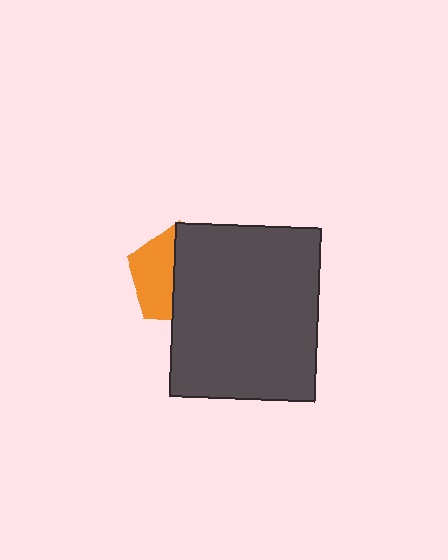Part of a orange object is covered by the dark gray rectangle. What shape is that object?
It is a pentagon.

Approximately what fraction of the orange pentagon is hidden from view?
Roughly 56% of the orange pentagon is hidden behind the dark gray rectangle.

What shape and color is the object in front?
The object in front is a dark gray rectangle.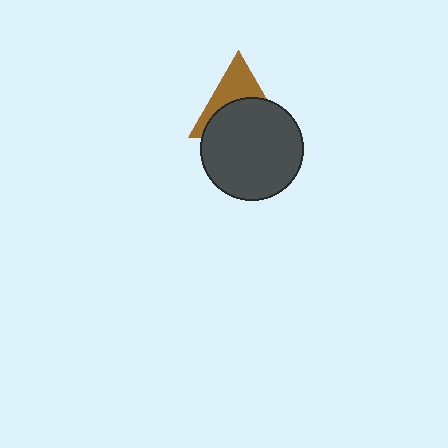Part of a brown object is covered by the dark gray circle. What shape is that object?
It is a triangle.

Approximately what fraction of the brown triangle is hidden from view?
Roughly 57% of the brown triangle is hidden behind the dark gray circle.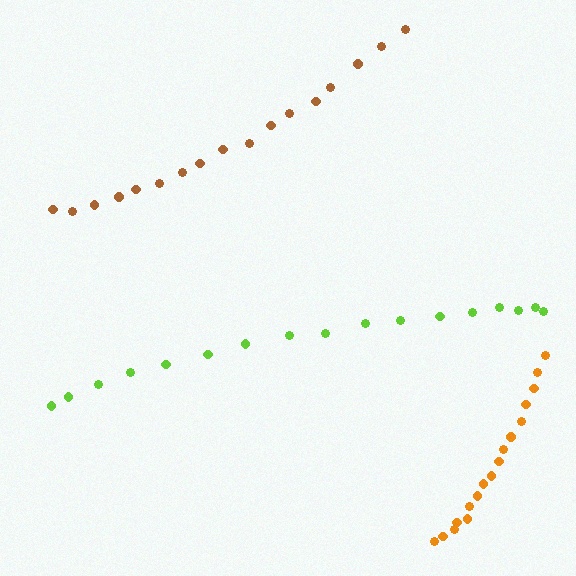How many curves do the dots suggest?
There are 3 distinct paths.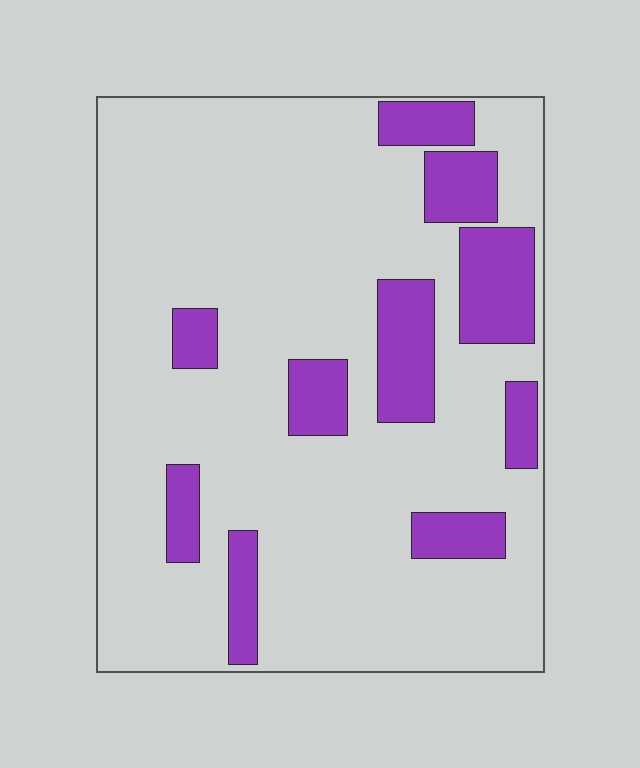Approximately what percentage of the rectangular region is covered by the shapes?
Approximately 20%.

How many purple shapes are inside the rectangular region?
10.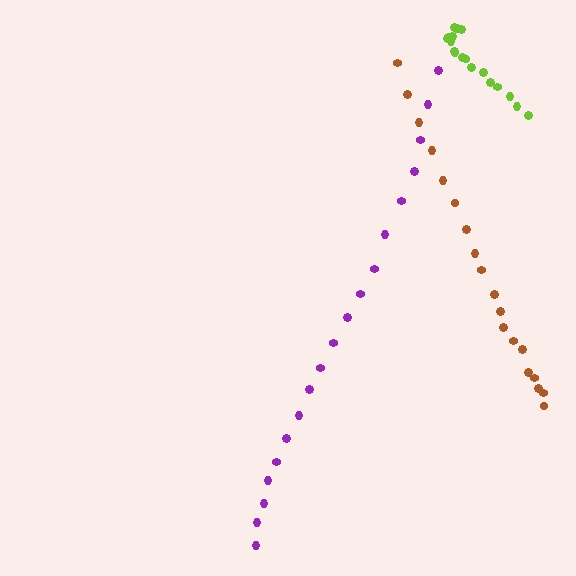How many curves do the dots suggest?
There are 3 distinct paths.